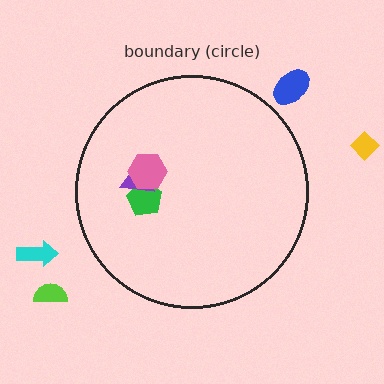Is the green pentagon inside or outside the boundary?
Inside.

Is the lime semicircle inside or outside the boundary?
Outside.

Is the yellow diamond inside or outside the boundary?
Outside.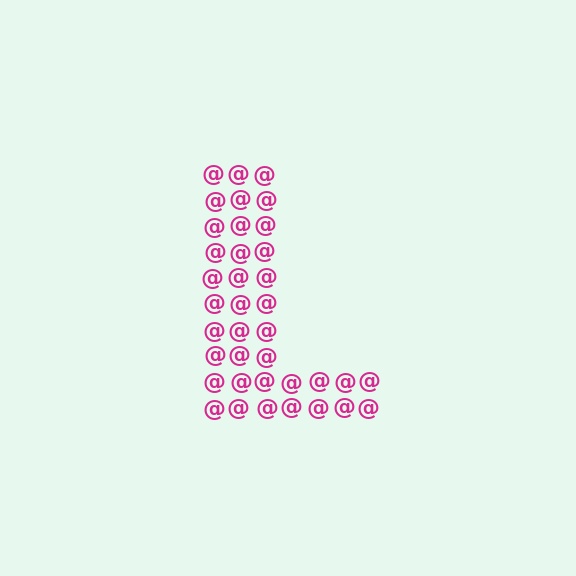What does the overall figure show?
The overall figure shows the letter L.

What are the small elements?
The small elements are at signs.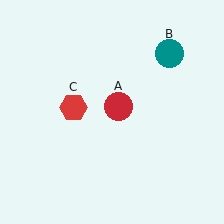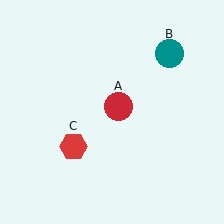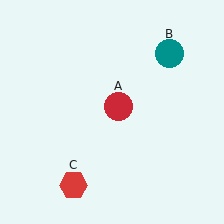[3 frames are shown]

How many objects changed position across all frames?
1 object changed position: red hexagon (object C).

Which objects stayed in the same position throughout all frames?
Red circle (object A) and teal circle (object B) remained stationary.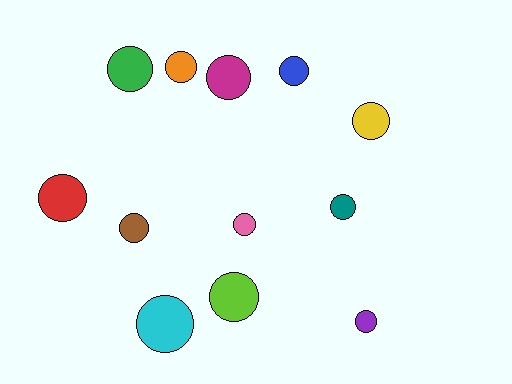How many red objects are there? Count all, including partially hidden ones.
There is 1 red object.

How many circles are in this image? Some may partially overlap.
There are 12 circles.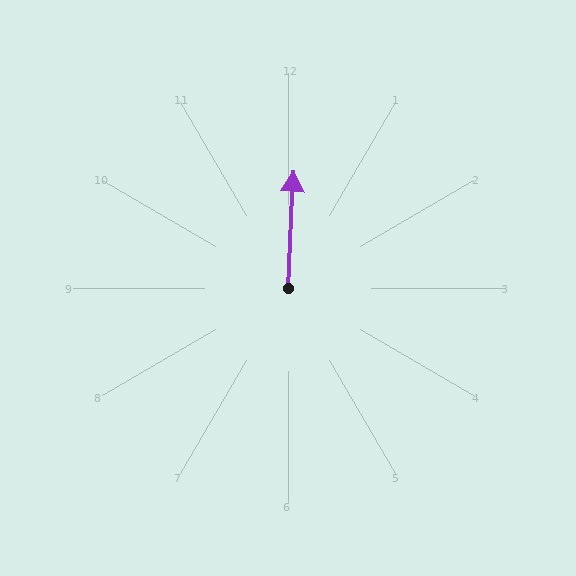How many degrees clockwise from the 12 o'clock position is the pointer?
Approximately 3 degrees.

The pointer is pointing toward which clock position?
Roughly 12 o'clock.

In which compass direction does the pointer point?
North.